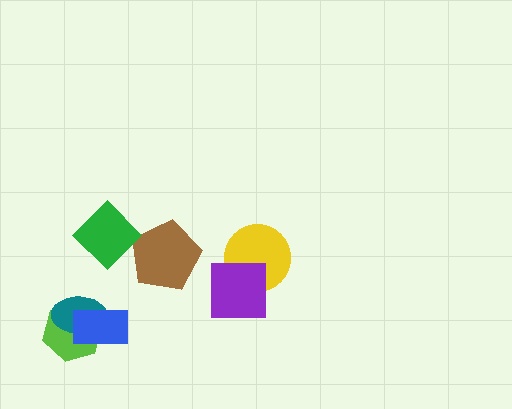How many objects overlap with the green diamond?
1 object overlaps with the green diamond.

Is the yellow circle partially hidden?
Yes, it is partially covered by another shape.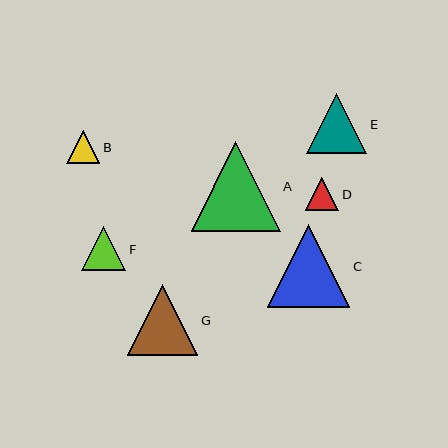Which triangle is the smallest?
Triangle B is the smallest with a size of approximately 33 pixels.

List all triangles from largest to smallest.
From largest to smallest: A, C, G, E, F, D, B.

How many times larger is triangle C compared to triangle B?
Triangle C is approximately 2.5 times the size of triangle B.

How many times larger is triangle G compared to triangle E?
Triangle G is approximately 1.2 times the size of triangle E.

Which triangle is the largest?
Triangle A is the largest with a size of approximately 89 pixels.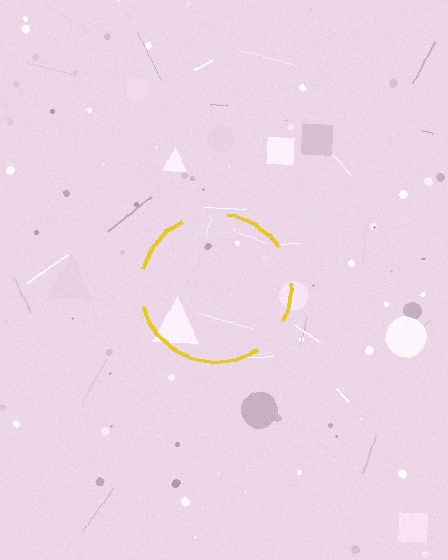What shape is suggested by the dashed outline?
The dashed outline suggests a circle.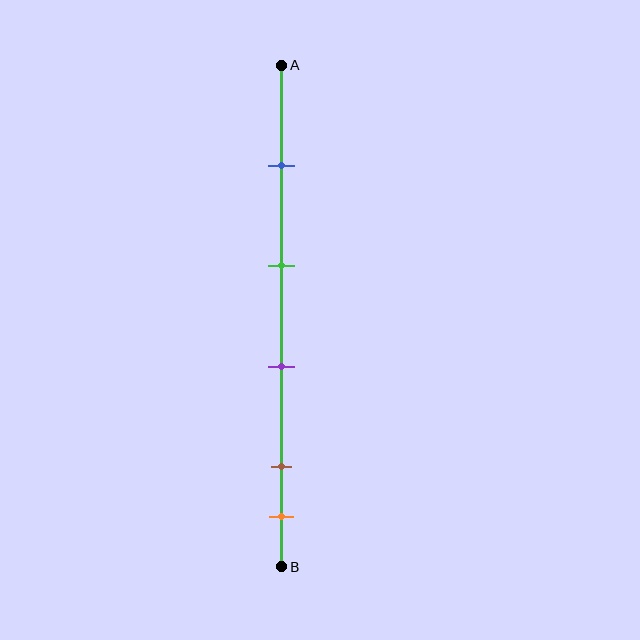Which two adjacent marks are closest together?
The brown and orange marks are the closest adjacent pair.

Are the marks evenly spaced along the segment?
No, the marks are not evenly spaced.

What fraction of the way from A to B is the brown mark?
The brown mark is approximately 80% (0.8) of the way from A to B.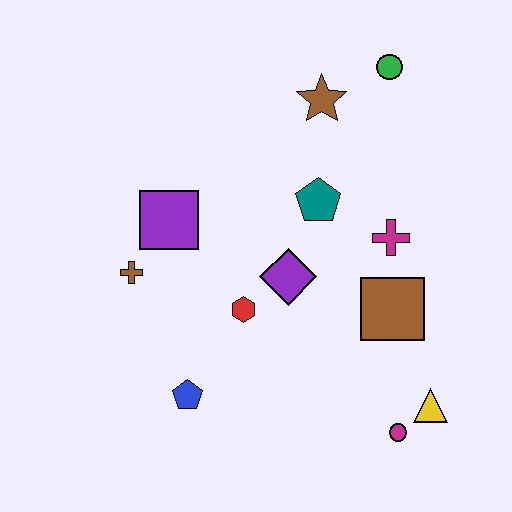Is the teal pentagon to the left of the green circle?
Yes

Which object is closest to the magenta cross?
The brown square is closest to the magenta cross.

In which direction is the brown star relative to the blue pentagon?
The brown star is above the blue pentagon.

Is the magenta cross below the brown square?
No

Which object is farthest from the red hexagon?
The green circle is farthest from the red hexagon.